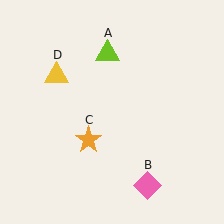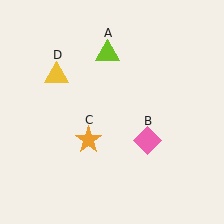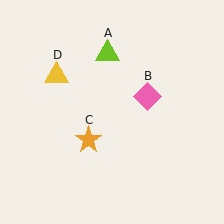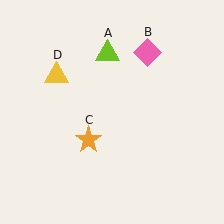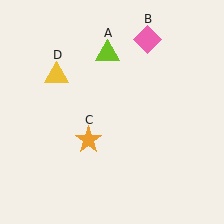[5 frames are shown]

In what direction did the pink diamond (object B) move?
The pink diamond (object B) moved up.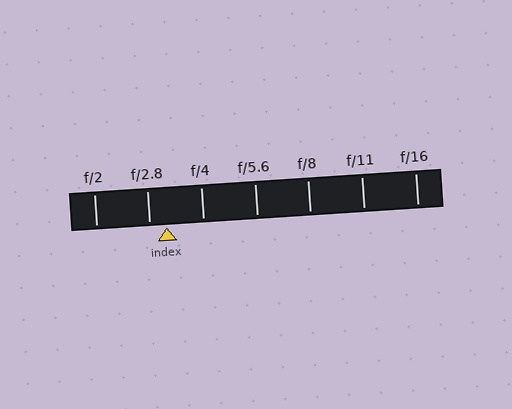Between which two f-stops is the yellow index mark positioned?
The index mark is between f/2.8 and f/4.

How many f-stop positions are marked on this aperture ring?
There are 7 f-stop positions marked.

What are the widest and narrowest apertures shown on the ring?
The widest aperture shown is f/2 and the narrowest is f/16.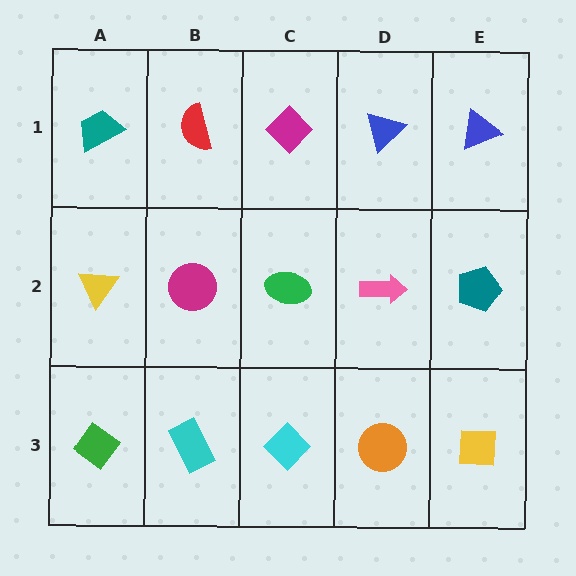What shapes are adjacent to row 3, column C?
A green ellipse (row 2, column C), a cyan rectangle (row 3, column B), an orange circle (row 3, column D).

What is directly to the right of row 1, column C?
A blue triangle.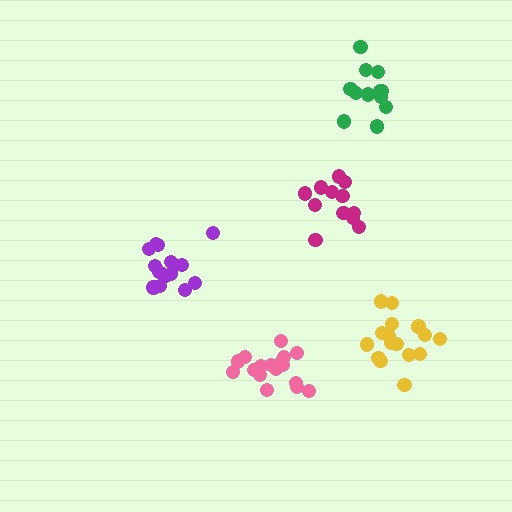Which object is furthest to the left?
The purple cluster is leftmost.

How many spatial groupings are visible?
There are 5 spatial groupings.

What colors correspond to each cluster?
The clusters are colored: purple, pink, green, magenta, yellow.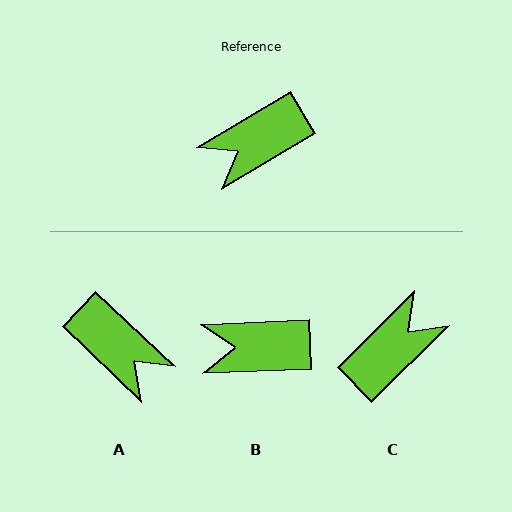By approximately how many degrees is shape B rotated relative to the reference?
Approximately 29 degrees clockwise.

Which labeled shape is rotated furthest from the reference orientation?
C, about 166 degrees away.